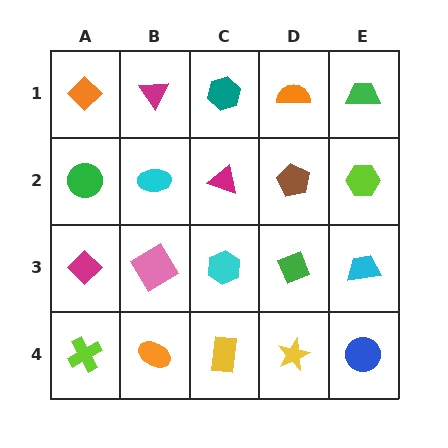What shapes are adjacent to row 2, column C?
A teal hexagon (row 1, column C), a cyan hexagon (row 3, column C), a cyan ellipse (row 2, column B), a brown pentagon (row 2, column D).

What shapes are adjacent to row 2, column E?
A green trapezoid (row 1, column E), a cyan trapezoid (row 3, column E), a brown pentagon (row 2, column D).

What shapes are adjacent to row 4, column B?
A pink diamond (row 3, column B), a lime cross (row 4, column A), a yellow rectangle (row 4, column C).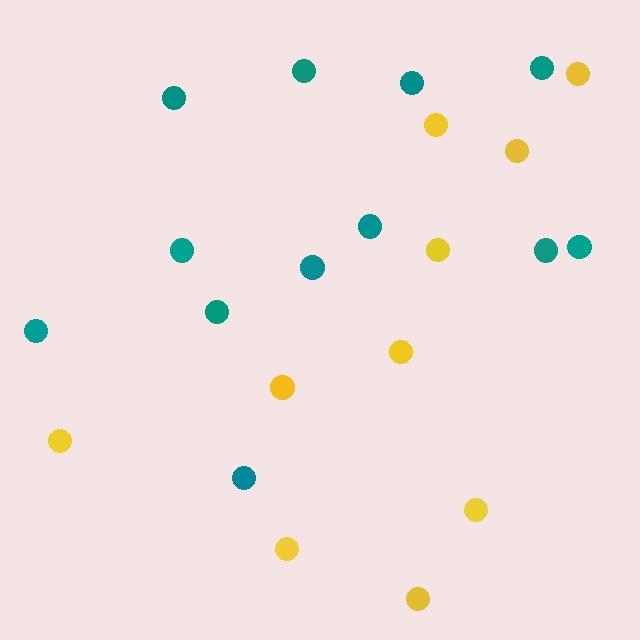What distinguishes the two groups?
There are 2 groups: one group of yellow circles (10) and one group of teal circles (12).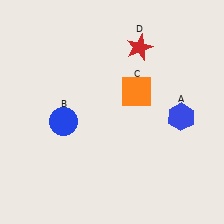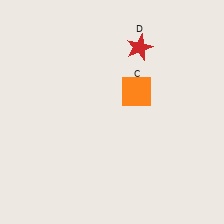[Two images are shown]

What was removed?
The blue circle (B), the blue hexagon (A) were removed in Image 2.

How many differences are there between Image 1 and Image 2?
There are 2 differences between the two images.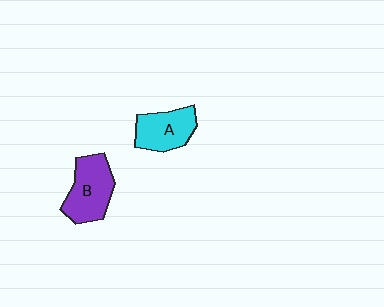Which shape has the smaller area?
Shape A (cyan).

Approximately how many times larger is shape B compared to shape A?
Approximately 1.2 times.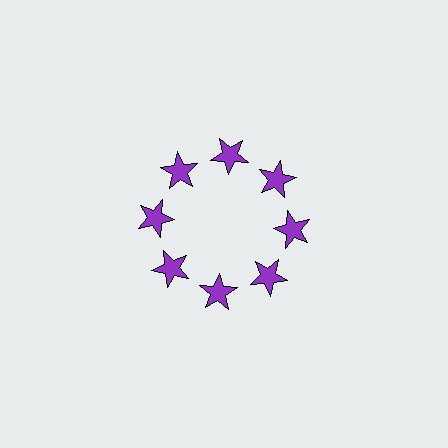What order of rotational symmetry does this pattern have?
This pattern has 8-fold rotational symmetry.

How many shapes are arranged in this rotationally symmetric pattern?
There are 8 shapes, arranged in 8 groups of 1.